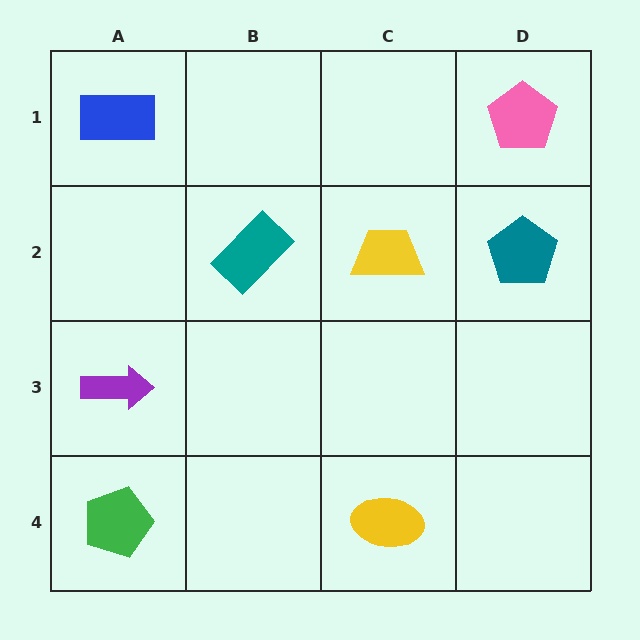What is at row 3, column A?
A purple arrow.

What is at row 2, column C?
A yellow trapezoid.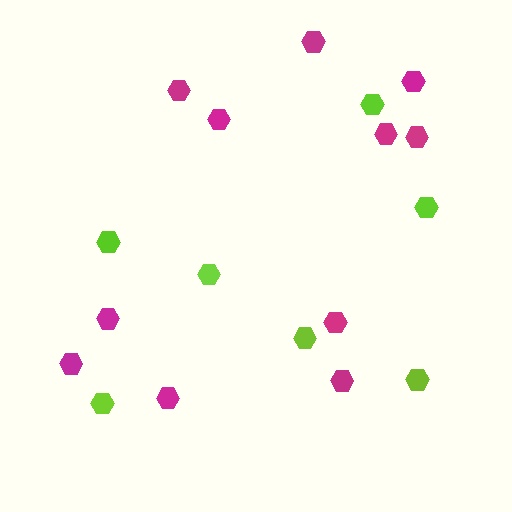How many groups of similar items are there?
There are 2 groups: one group of magenta hexagons (11) and one group of lime hexagons (7).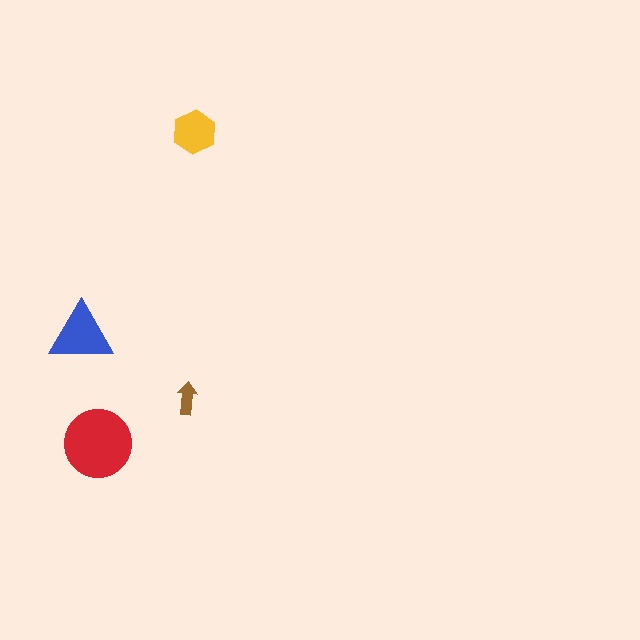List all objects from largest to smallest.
The red circle, the blue triangle, the yellow hexagon, the brown arrow.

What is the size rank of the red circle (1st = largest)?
1st.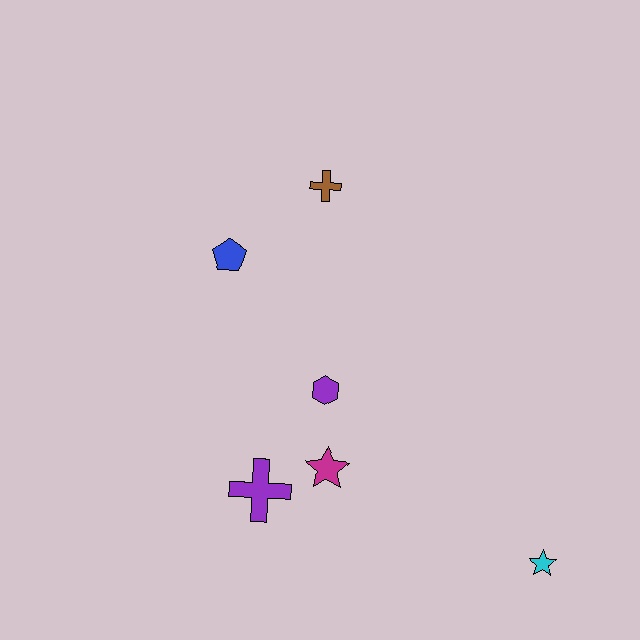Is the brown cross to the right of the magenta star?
No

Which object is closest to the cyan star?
The magenta star is closest to the cyan star.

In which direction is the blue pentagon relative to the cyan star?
The blue pentagon is to the left of the cyan star.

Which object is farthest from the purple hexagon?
The cyan star is farthest from the purple hexagon.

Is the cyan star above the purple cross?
No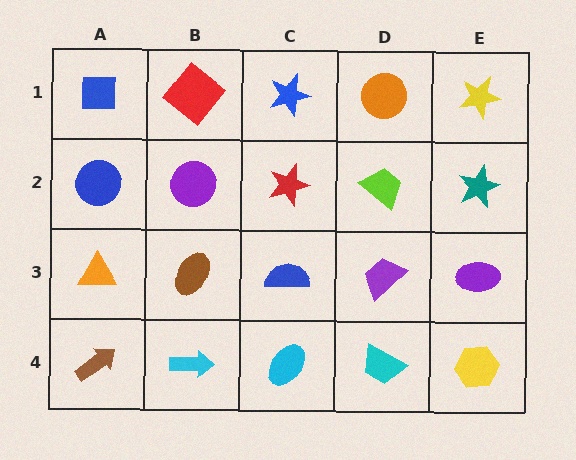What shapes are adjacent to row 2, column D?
An orange circle (row 1, column D), a purple trapezoid (row 3, column D), a red star (row 2, column C), a teal star (row 2, column E).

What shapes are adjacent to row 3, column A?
A blue circle (row 2, column A), a brown arrow (row 4, column A), a brown ellipse (row 3, column B).